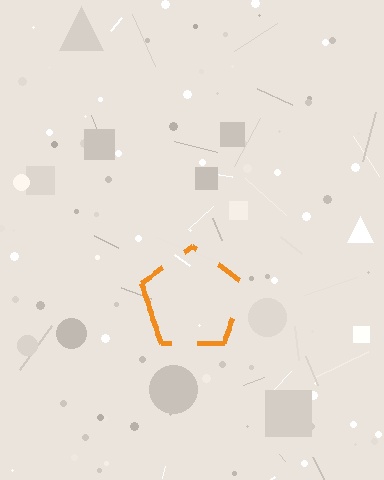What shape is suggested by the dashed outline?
The dashed outline suggests a pentagon.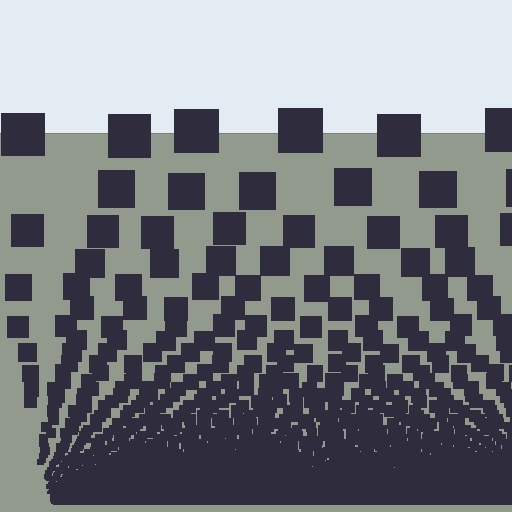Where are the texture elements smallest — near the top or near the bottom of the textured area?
Near the bottom.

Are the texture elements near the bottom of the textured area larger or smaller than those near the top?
Smaller. The gradient is inverted — elements near the bottom are smaller and denser.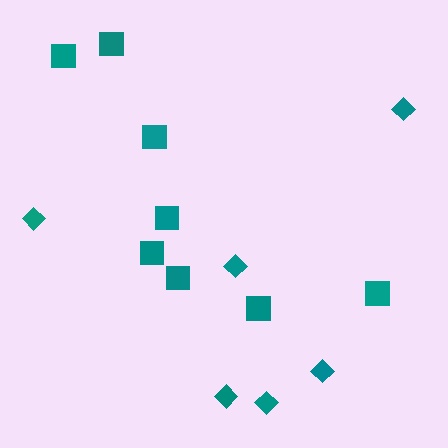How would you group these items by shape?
There are 2 groups: one group of squares (8) and one group of diamonds (6).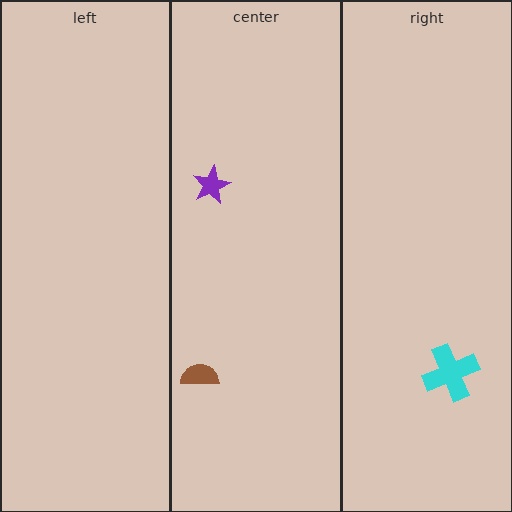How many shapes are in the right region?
1.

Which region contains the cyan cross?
The right region.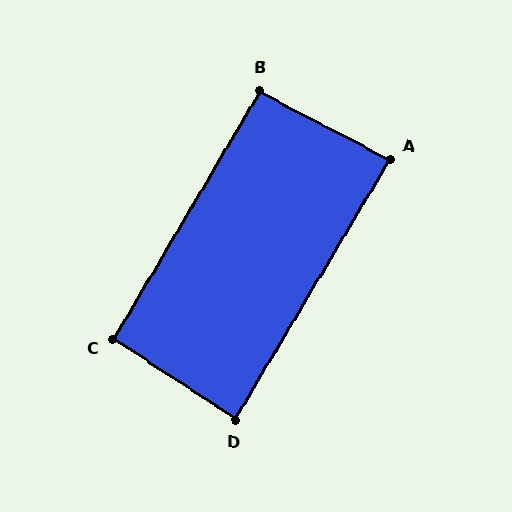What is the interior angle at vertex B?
Approximately 93 degrees (approximately right).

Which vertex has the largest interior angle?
C, at approximately 93 degrees.